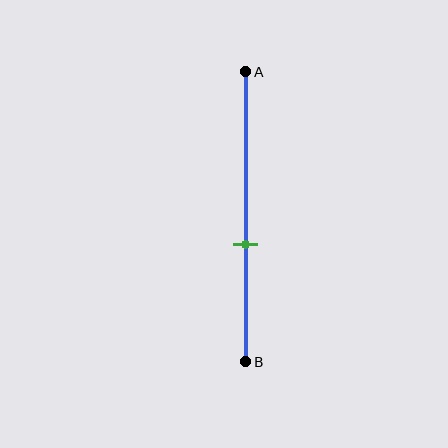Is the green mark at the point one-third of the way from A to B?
No, the mark is at about 60% from A, not at the 33% one-third point.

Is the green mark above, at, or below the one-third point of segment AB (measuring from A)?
The green mark is below the one-third point of segment AB.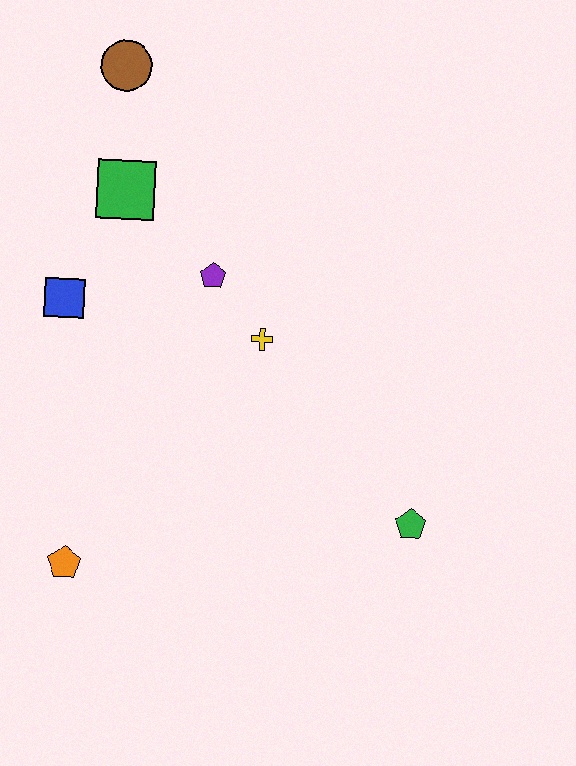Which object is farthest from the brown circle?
The green pentagon is farthest from the brown circle.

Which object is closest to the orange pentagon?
The blue square is closest to the orange pentagon.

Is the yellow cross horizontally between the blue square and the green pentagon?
Yes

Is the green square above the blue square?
Yes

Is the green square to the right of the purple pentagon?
No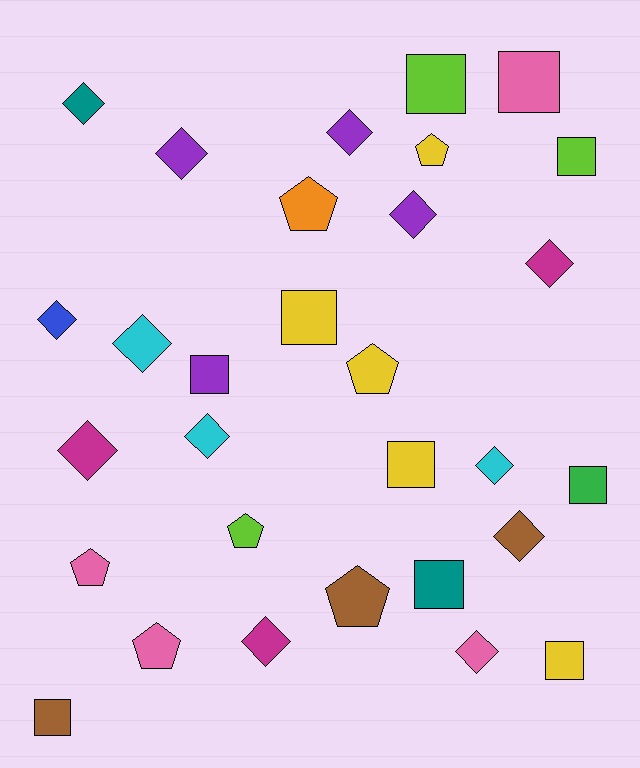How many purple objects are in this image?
There are 4 purple objects.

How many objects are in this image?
There are 30 objects.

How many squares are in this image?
There are 10 squares.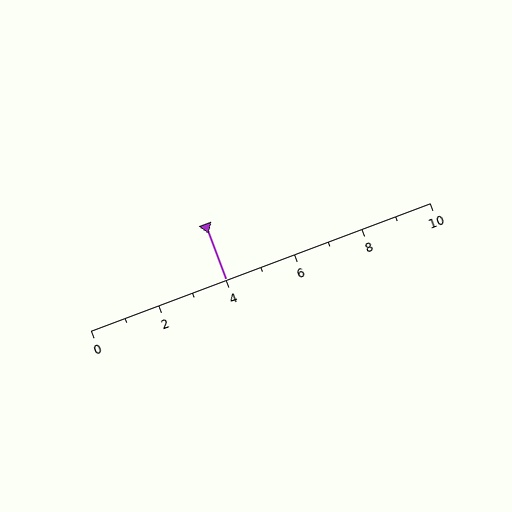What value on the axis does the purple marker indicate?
The marker indicates approximately 4.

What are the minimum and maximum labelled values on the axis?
The axis runs from 0 to 10.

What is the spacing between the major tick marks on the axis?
The major ticks are spaced 2 apart.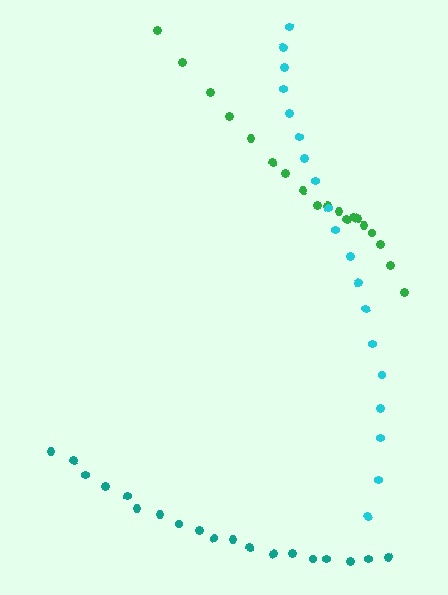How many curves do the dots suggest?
There are 3 distinct paths.